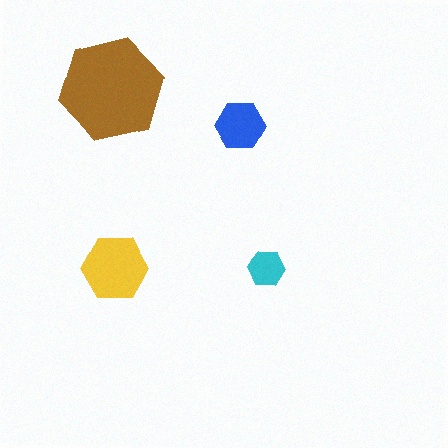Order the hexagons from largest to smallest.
the brown one, the yellow one, the blue one, the cyan one.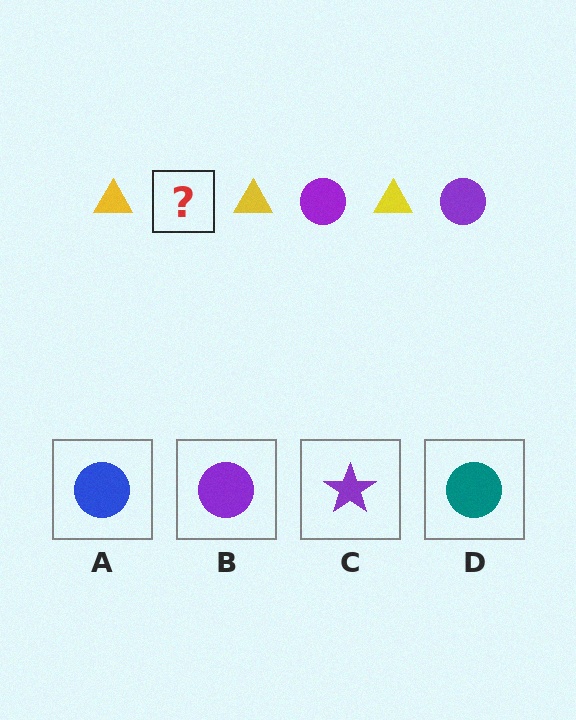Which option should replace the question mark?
Option B.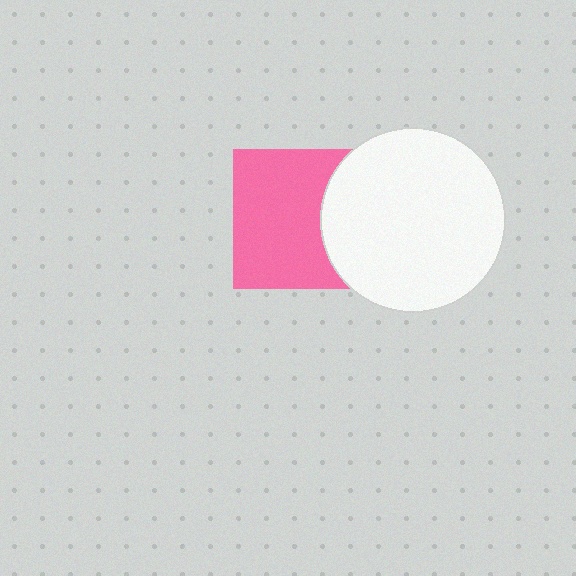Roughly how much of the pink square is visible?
Most of it is visible (roughly 69%).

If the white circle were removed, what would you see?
You would see the complete pink square.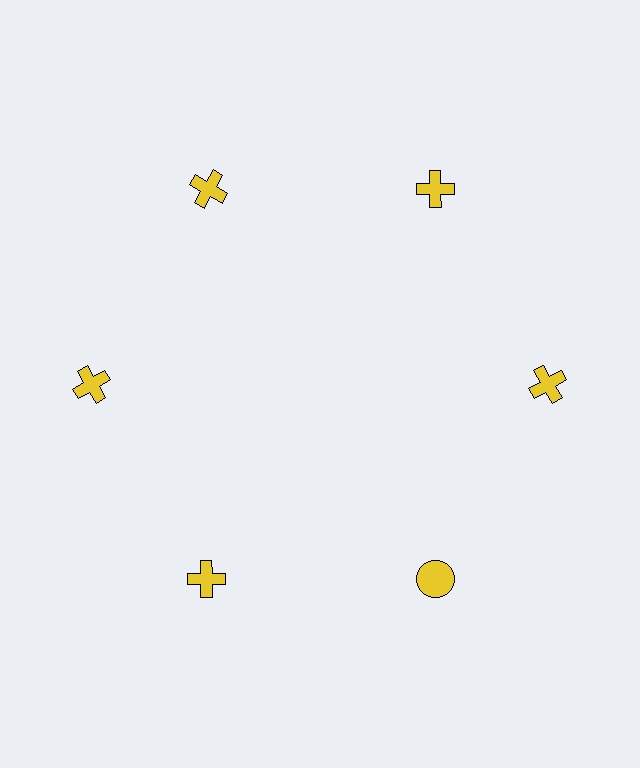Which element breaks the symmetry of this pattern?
The yellow circle at roughly the 5 o'clock position breaks the symmetry. All other shapes are yellow crosses.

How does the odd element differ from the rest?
It has a different shape: circle instead of cross.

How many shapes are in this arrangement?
There are 6 shapes arranged in a ring pattern.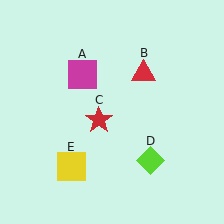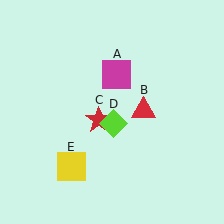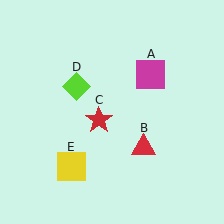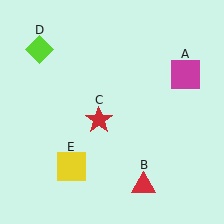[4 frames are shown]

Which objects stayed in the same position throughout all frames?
Red star (object C) and yellow square (object E) remained stationary.